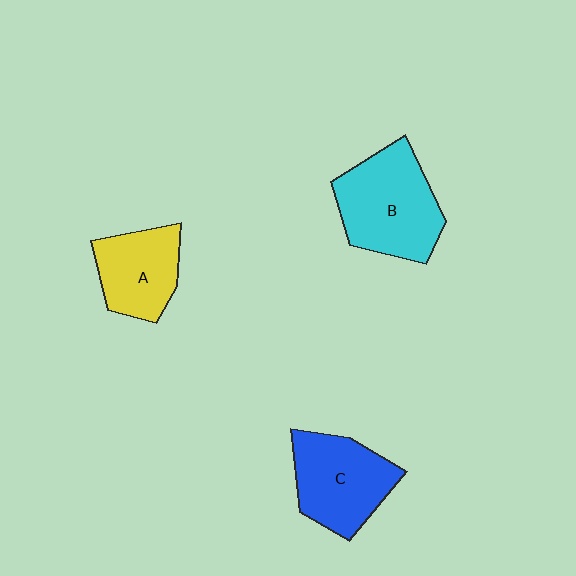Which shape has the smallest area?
Shape A (yellow).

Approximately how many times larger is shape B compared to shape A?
Approximately 1.4 times.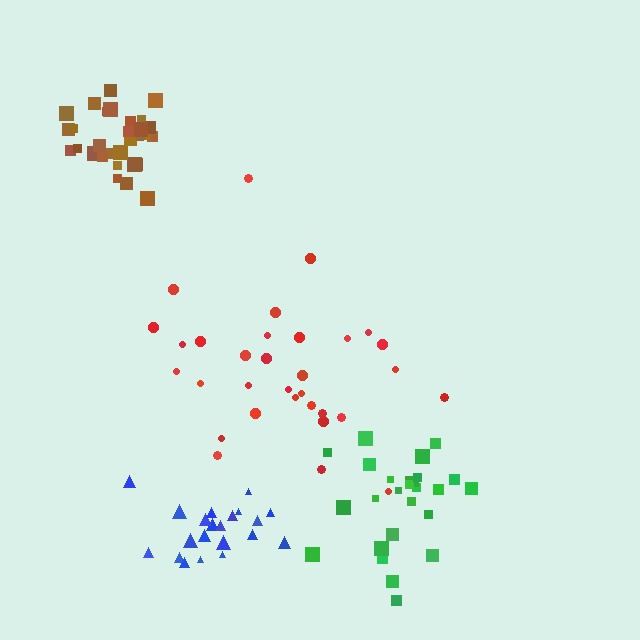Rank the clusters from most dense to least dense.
brown, blue, green, red.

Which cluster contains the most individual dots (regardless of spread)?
Red (32).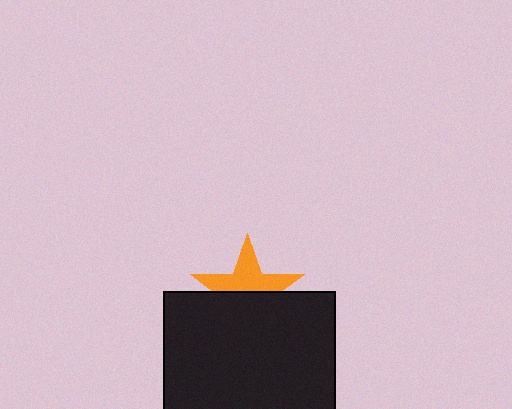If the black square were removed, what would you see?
You would see the complete orange star.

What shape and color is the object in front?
The object in front is a black square.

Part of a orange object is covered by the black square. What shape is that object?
It is a star.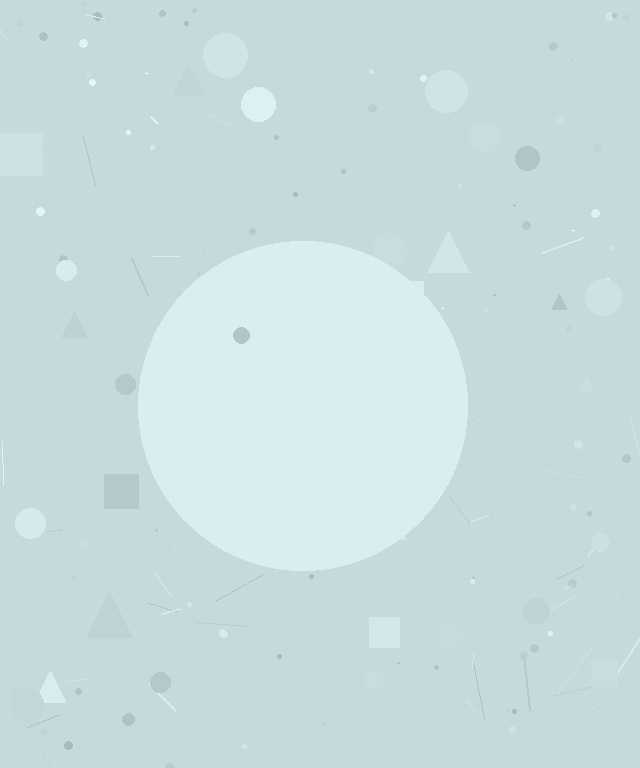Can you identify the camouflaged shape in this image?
The camouflaged shape is a circle.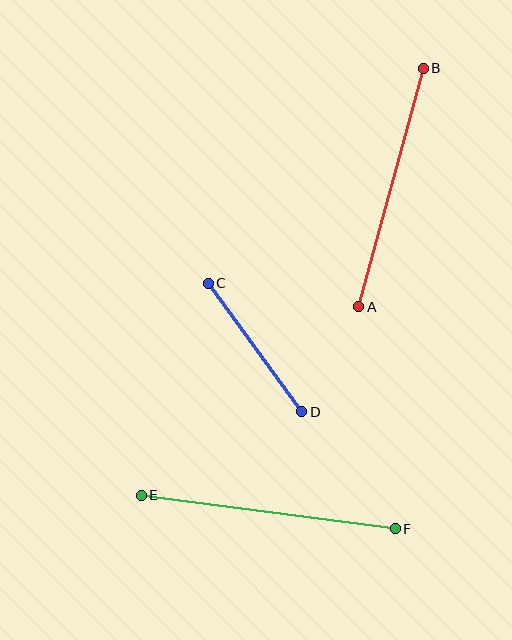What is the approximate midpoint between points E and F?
The midpoint is at approximately (268, 512) pixels.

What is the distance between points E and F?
The distance is approximately 256 pixels.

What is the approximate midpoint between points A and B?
The midpoint is at approximately (391, 187) pixels.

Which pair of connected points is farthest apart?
Points E and F are farthest apart.